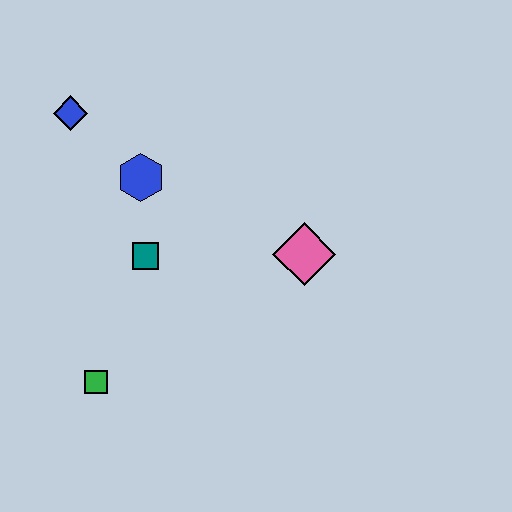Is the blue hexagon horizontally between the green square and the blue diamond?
No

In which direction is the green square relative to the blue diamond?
The green square is below the blue diamond.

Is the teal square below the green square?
No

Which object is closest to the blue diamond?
The blue hexagon is closest to the blue diamond.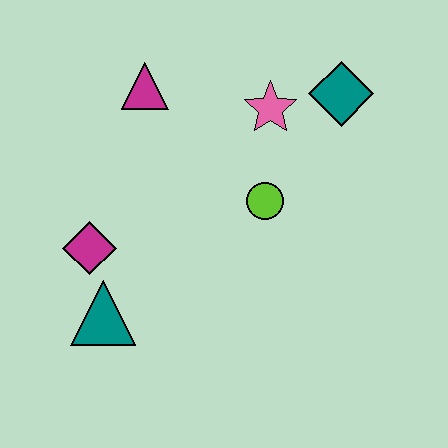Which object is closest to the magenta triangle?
The pink star is closest to the magenta triangle.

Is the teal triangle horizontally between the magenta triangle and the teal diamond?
No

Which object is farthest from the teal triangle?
The teal diamond is farthest from the teal triangle.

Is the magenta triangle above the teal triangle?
Yes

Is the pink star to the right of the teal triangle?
Yes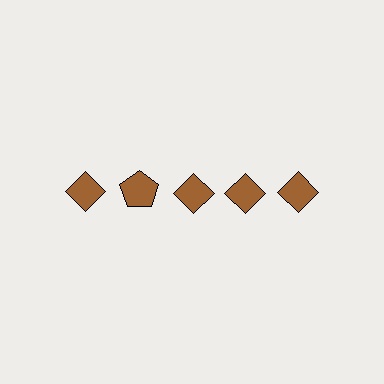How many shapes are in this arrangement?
There are 5 shapes arranged in a grid pattern.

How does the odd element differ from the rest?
It has a different shape: pentagon instead of diamond.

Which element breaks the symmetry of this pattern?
The brown pentagon in the top row, second from left column breaks the symmetry. All other shapes are brown diamonds.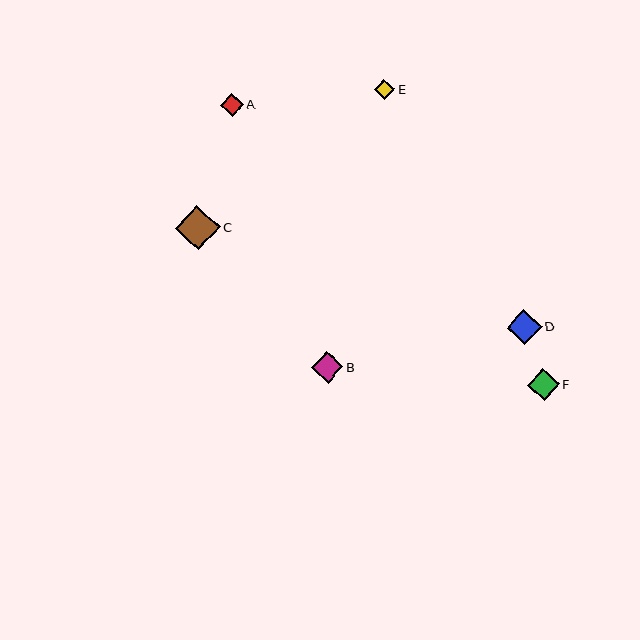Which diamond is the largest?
Diamond C is the largest with a size of approximately 44 pixels.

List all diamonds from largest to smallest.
From largest to smallest: C, D, F, B, A, E.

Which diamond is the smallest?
Diamond E is the smallest with a size of approximately 20 pixels.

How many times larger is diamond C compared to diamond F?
Diamond C is approximately 1.4 times the size of diamond F.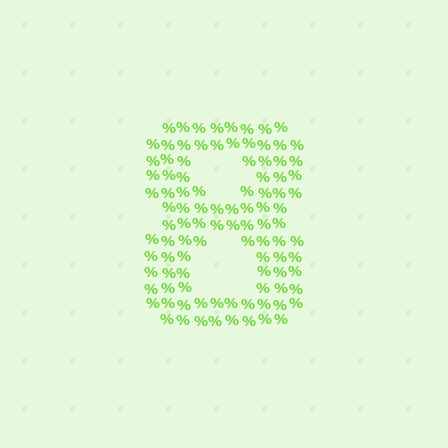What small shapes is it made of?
It is made of small percent signs.